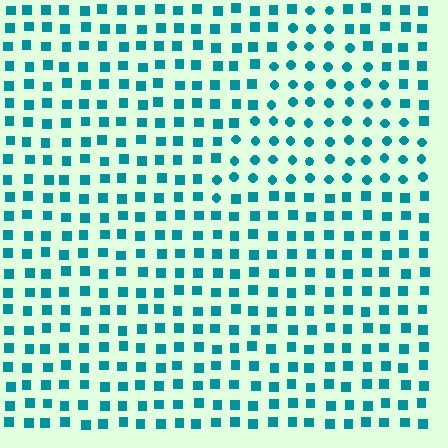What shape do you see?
I see a triangle.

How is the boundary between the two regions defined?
The boundary is defined by a change in element shape: circles inside vs. squares outside. All elements share the same color and spacing.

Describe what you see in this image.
The image is filled with small teal elements arranged in a uniform grid. A triangle-shaped region contains circles, while the surrounding area contains squares. The boundary is defined purely by the change in element shape.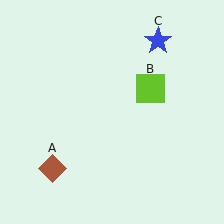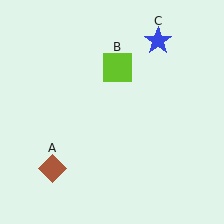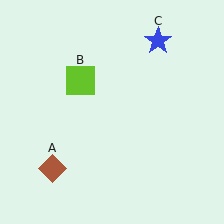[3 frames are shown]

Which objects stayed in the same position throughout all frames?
Brown diamond (object A) and blue star (object C) remained stationary.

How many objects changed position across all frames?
1 object changed position: lime square (object B).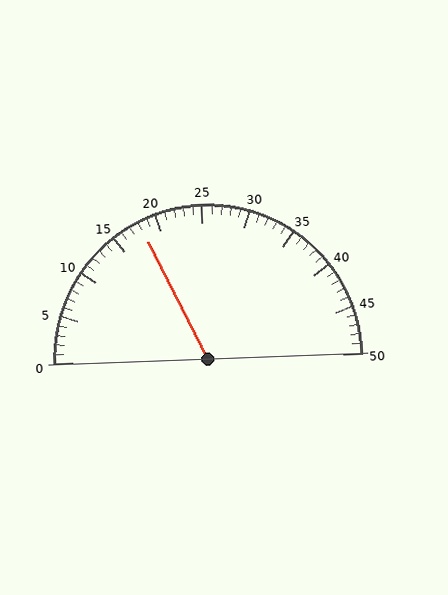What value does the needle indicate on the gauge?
The needle indicates approximately 18.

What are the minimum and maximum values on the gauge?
The gauge ranges from 0 to 50.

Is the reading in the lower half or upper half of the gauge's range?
The reading is in the lower half of the range (0 to 50).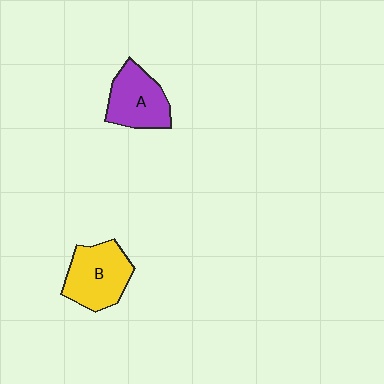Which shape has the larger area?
Shape B (yellow).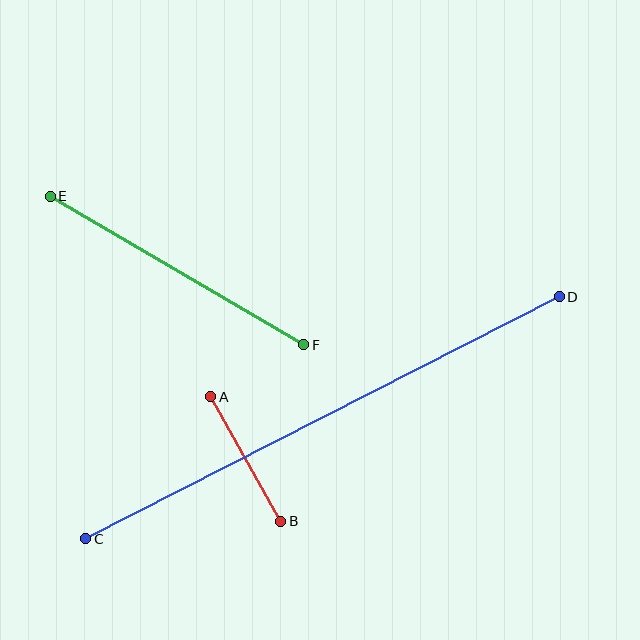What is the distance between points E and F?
The distance is approximately 294 pixels.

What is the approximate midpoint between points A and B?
The midpoint is at approximately (246, 459) pixels.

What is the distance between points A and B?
The distance is approximately 143 pixels.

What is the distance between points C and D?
The distance is approximately 532 pixels.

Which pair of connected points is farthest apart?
Points C and D are farthest apart.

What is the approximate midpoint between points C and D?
The midpoint is at approximately (322, 418) pixels.